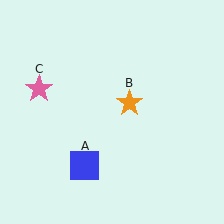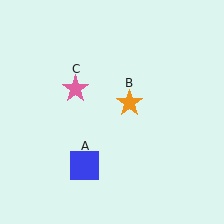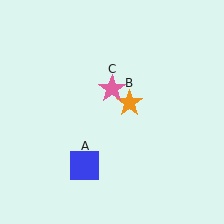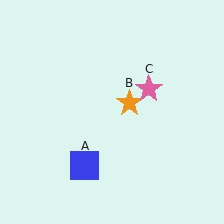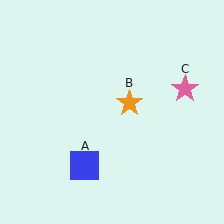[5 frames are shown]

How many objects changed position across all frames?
1 object changed position: pink star (object C).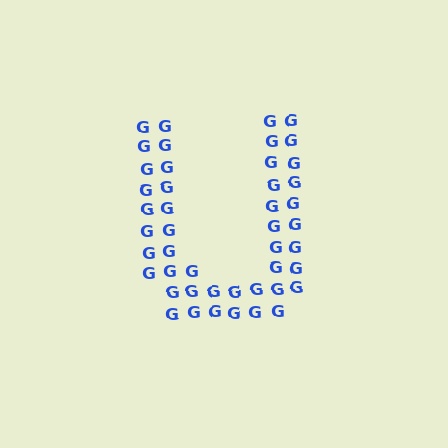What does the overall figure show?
The overall figure shows the letter U.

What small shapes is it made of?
It is made of small letter G's.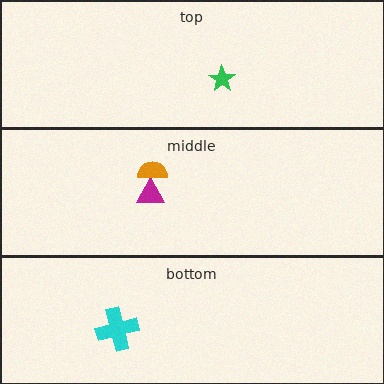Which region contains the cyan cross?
The bottom region.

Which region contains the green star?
The top region.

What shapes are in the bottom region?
The cyan cross.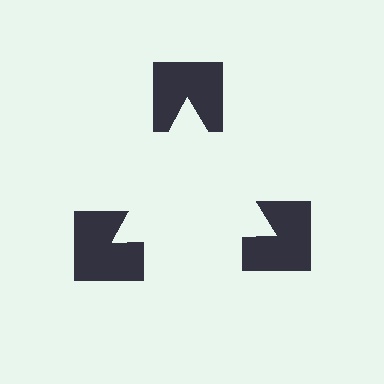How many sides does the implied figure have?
3 sides.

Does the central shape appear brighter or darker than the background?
It typically appears slightly brighter than the background, even though no actual brightness change is drawn.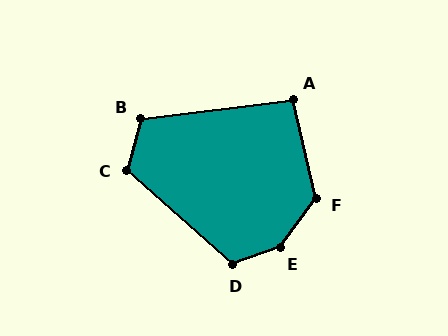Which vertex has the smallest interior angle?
A, at approximately 96 degrees.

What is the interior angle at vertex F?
Approximately 131 degrees (obtuse).